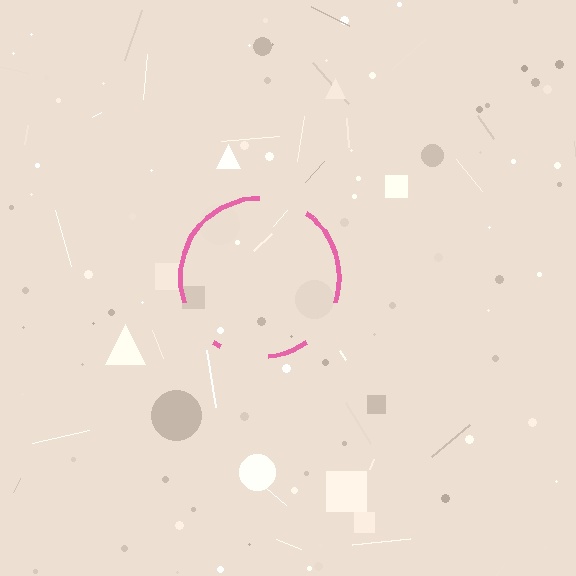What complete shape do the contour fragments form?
The contour fragments form a circle.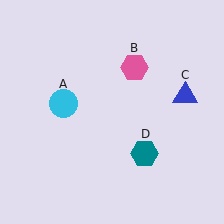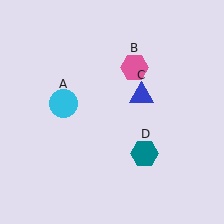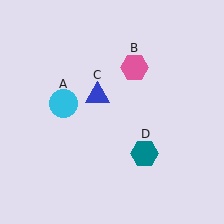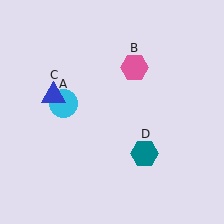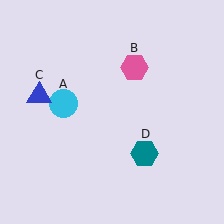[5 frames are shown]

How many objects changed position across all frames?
1 object changed position: blue triangle (object C).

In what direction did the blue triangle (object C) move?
The blue triangle (object C) moved left.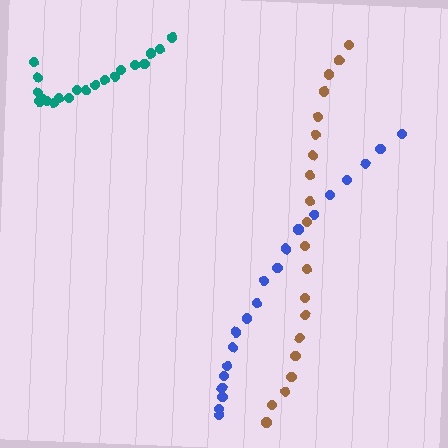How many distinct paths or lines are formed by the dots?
There are 3 distinct paths.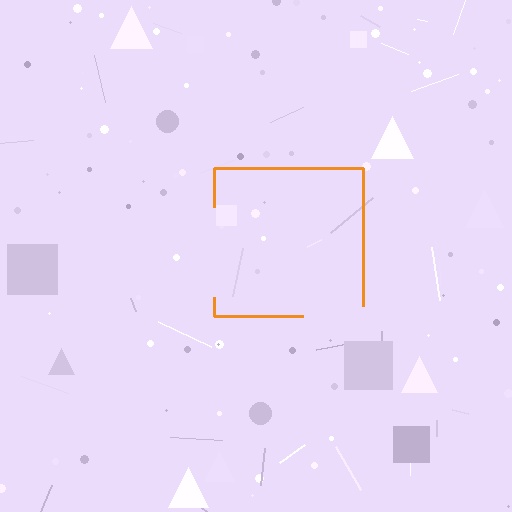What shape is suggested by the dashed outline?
The dashed outline suggests a square.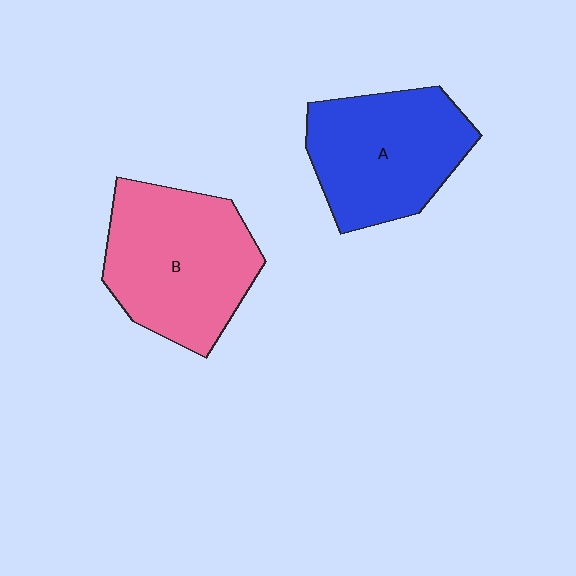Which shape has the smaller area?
Shape A (blue).